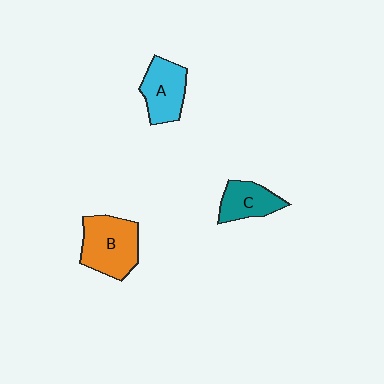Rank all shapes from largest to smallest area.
From largest to smallest: B (orange), A (cyan), C (teal).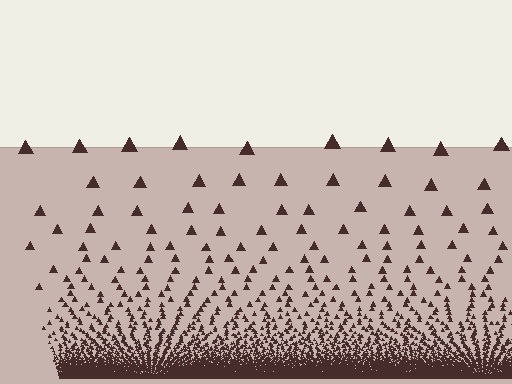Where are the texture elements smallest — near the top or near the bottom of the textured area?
Near the bottom.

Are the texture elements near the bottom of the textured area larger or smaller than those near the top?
Smaller. The gradient is inverted — elements near the bottom are smaller and denser.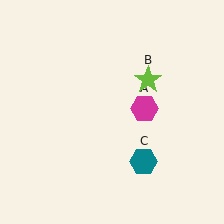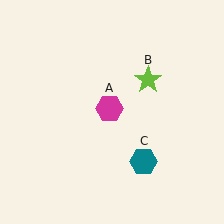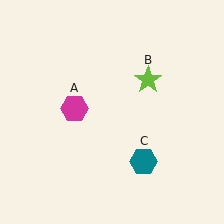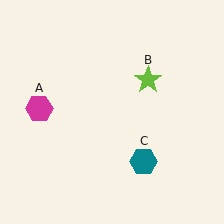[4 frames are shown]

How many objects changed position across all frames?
1 object changed position: magenta hexagon (object A).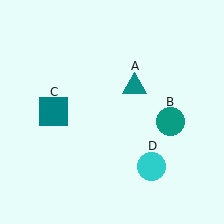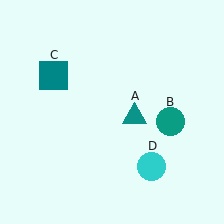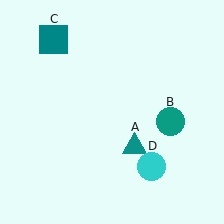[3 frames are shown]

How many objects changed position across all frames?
2 objects changed position: teal triangle (object A), teal square (object C).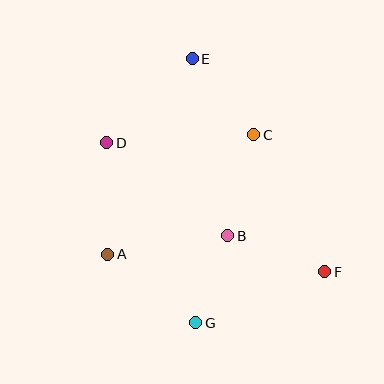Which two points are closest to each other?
Points B and G are closest to each other.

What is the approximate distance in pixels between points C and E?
The distance between C and E is approximately 98 pixels.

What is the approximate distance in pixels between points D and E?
The distance between D and E is approximately 119 pixels.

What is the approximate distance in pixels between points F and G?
The distance between F and G is approximately 139 pixels.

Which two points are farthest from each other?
Points E and G are farthest from each other.